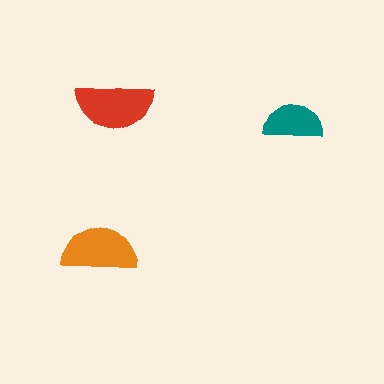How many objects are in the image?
There are 3 objects in the image.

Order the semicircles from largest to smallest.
the red one, the orange one, the teal one.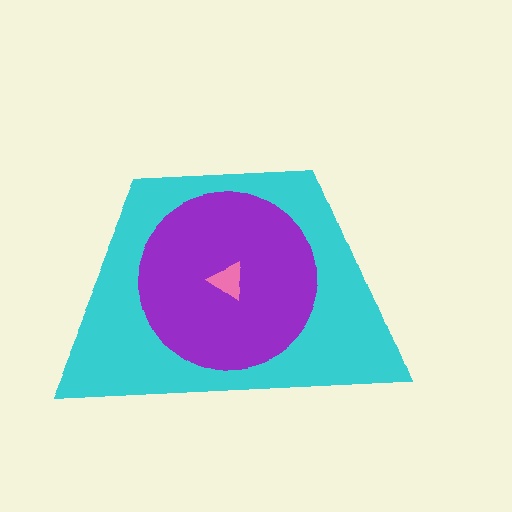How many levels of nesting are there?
3.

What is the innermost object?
The pink triangle.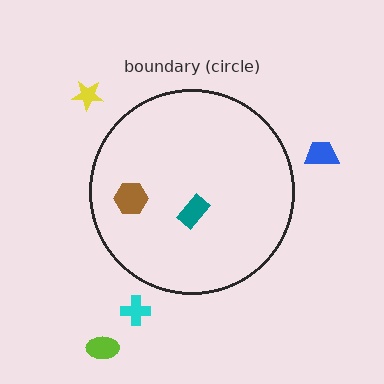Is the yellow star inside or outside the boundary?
Outside.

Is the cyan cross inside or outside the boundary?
Outside.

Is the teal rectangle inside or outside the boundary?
Inside.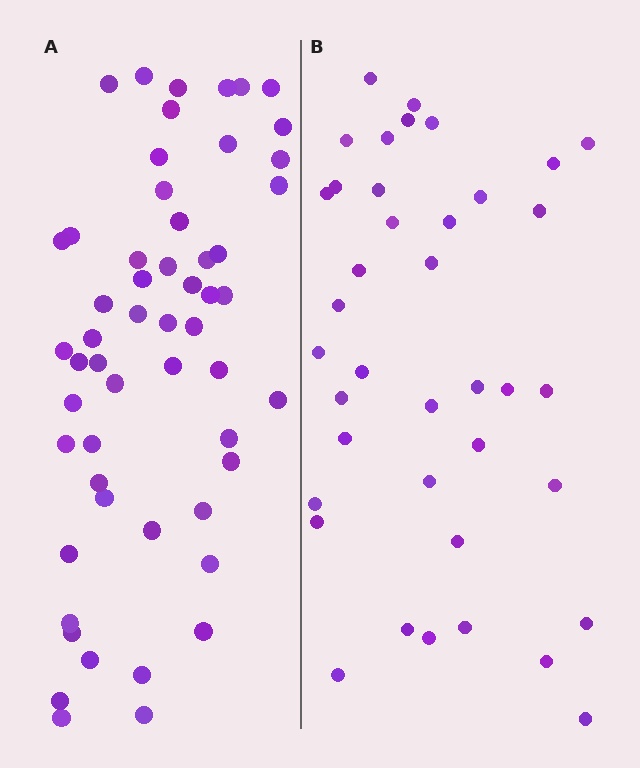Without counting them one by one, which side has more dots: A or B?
Region A (the left region) has more dots.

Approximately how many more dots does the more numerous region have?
Region A has approximately 15 more dots than region B.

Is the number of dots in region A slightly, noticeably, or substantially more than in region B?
Region A has noticeably more, but not dramatically so. The ratio is roughly 1.4 to 1.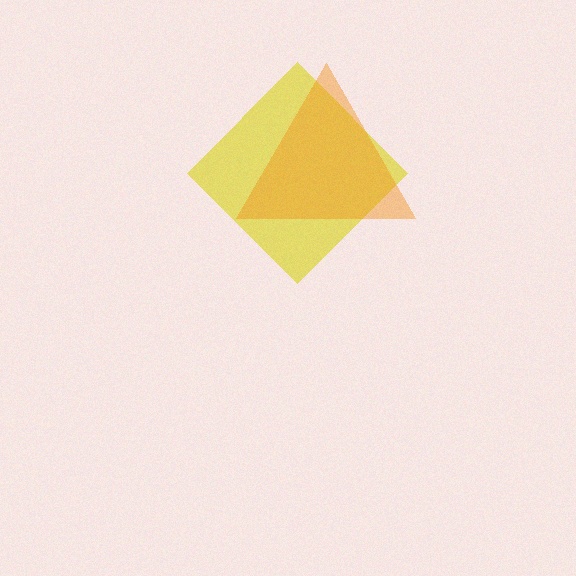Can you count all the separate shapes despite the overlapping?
Yes, there are 2 separate shapes.